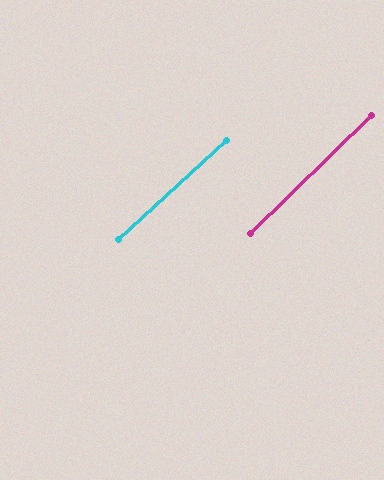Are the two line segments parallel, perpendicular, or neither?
Parallel — their directions differ by only 1.5°.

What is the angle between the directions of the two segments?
Approximately 2 degrees.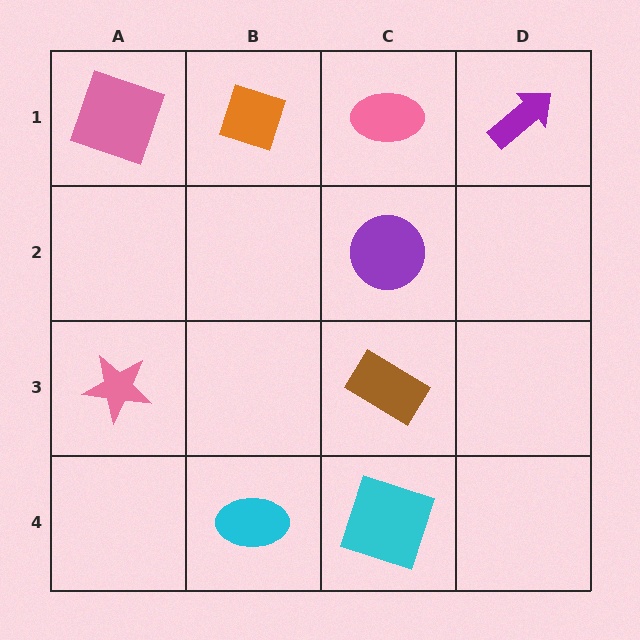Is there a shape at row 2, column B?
No, that cell is empty.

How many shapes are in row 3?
2 shapes.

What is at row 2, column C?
A purple circle.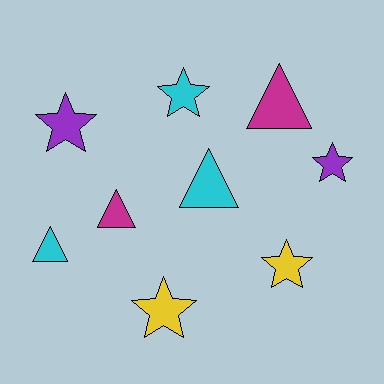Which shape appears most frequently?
Star, with 5 objects.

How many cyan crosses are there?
There are no cyan crosses.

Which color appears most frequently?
Cyan, with 3 objects.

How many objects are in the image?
There are 9 objects.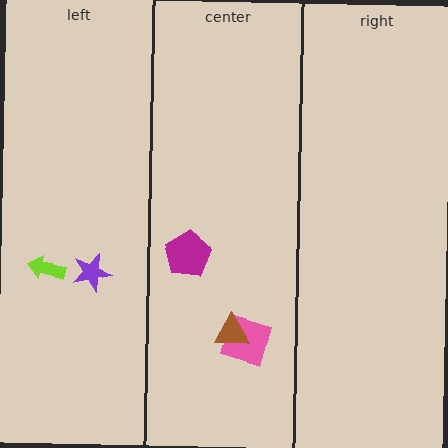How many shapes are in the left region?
2.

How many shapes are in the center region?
3.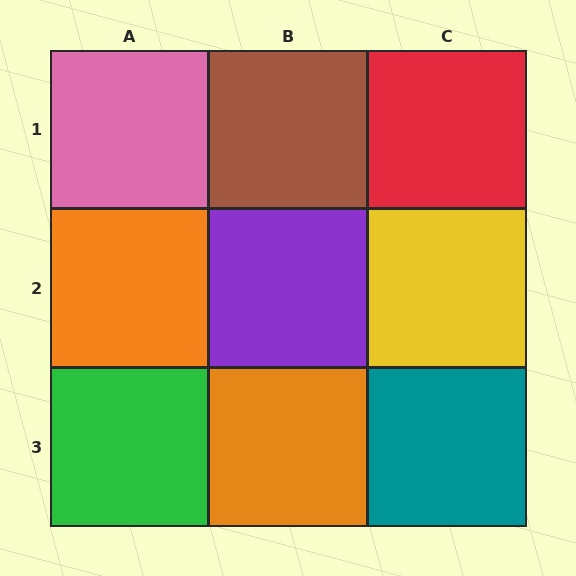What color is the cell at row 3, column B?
Orange.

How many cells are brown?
1 cell is brown.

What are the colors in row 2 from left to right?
Orange, purple, yellow.